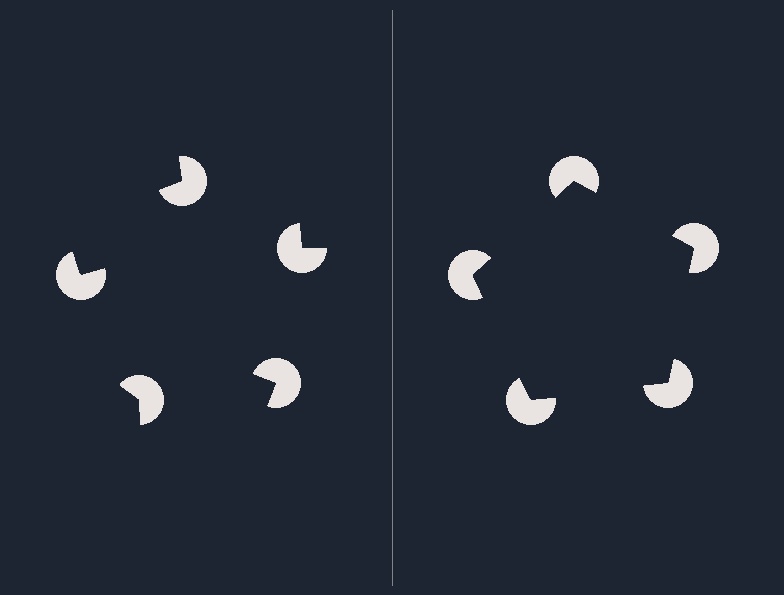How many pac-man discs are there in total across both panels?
10 — 5 on each side.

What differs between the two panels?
The pac-man discs are positioned identically on both sides; only the wedge orientations differ. On the right they align to a pentagon; on the left they are misaligned.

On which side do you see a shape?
An illusory pentagon appears on the right side. On the left side the wedge cuts are rotated, so no coherent shape forms.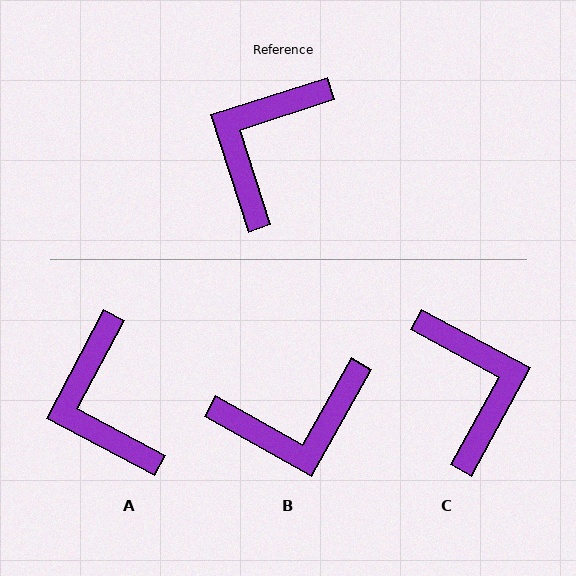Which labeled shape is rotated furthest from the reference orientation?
C, about 136 degrees away.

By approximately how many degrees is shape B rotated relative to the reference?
Approximately 133 degrees counter-clockwise.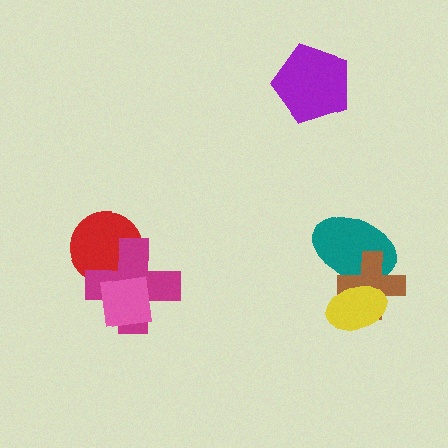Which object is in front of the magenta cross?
The pink square is in front of the magenta cross.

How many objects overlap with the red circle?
2 objects overlap with the red circle.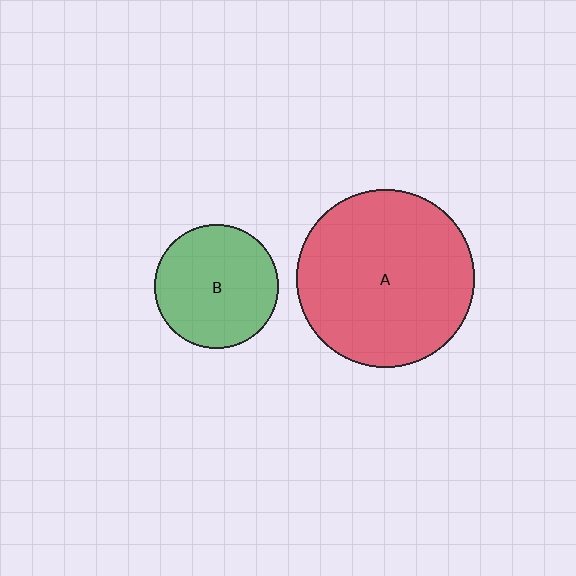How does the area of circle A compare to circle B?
Approximately 2.1 times.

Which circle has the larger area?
Circle A (red).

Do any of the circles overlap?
No, none of the circles overlap.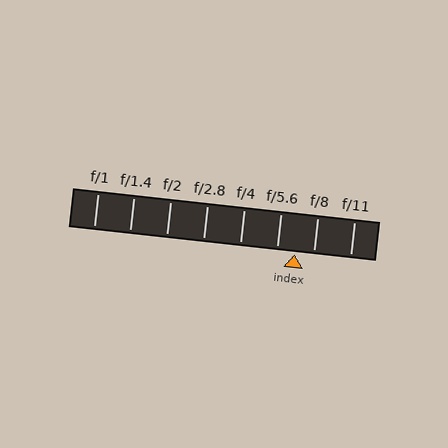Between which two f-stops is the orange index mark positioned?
The index mark is between f/5.6 and f/8.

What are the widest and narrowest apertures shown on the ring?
The widest aperture shown is f/1 and the narrowest is f/11.